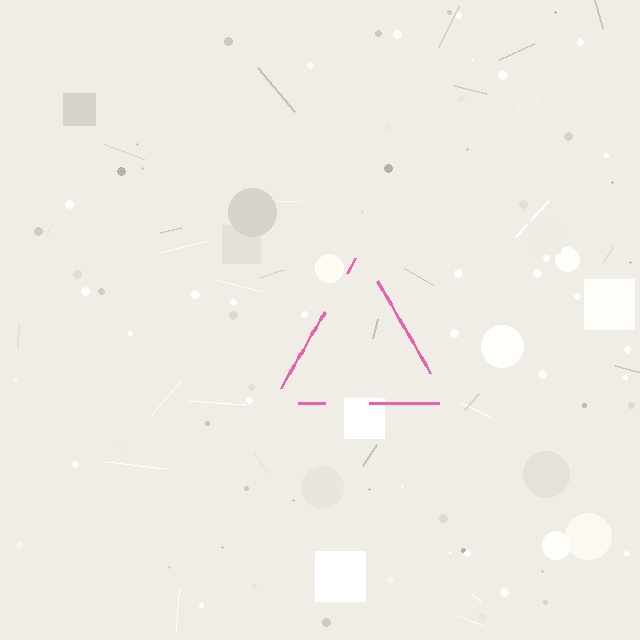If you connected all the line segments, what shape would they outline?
They would outline a triangle.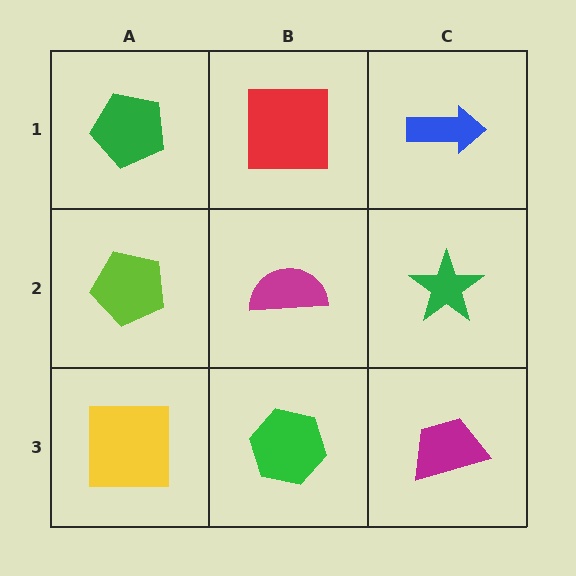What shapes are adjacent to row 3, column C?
A green star (row 2, column C), a green hexagon (row 3, column B).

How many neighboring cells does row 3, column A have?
2.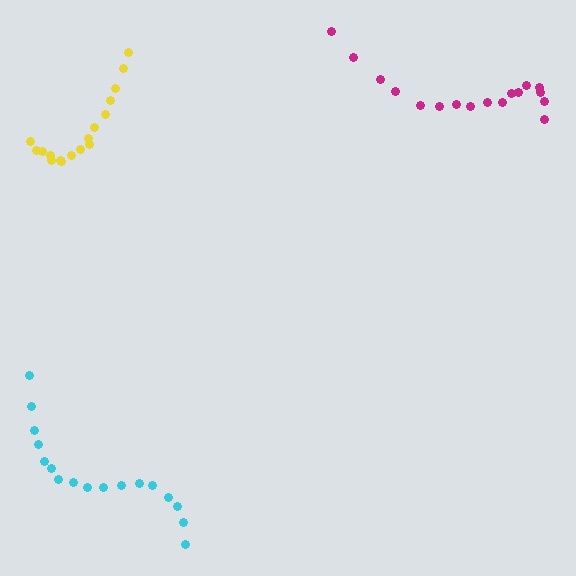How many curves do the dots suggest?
There are 3 distinct paths.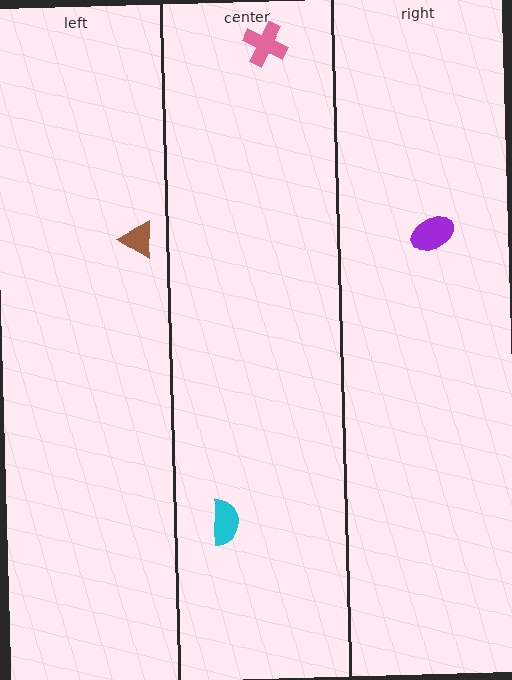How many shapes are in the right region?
1.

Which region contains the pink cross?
The center region.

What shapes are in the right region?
The purple ellipse.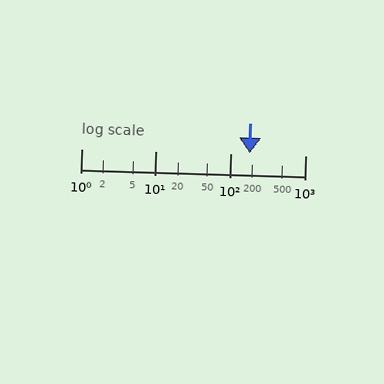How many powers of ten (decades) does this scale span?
The scale spans 3 decades, from 1 to 1000.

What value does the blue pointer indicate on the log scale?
The pointer indicates approximately 180.